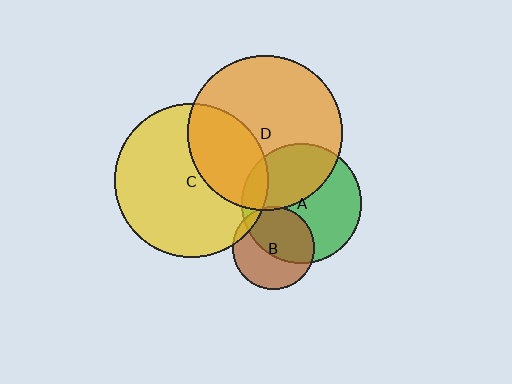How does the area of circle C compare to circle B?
Approximately 3.5 times.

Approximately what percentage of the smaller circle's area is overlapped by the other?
Approximately 5%.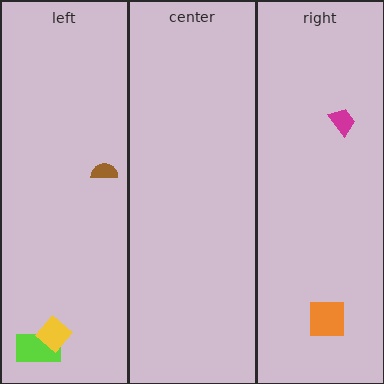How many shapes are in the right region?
2.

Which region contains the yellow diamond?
The left region.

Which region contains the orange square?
The right region.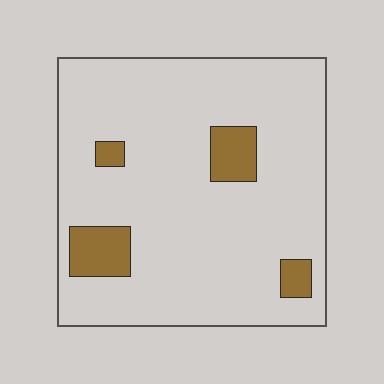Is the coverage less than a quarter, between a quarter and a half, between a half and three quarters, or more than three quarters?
Less than a quarter.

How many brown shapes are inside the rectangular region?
4.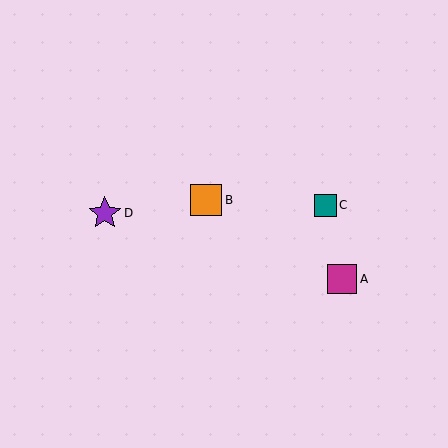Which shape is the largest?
The purple star (labeled D) is the largest.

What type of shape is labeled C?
Shape C is a teal square.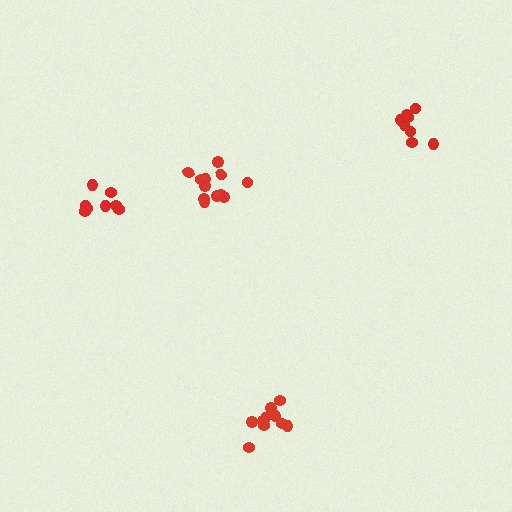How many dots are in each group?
Group 1: 12 dots, Group 2: 8 dots, Group 3: 8 dots, Group 4: 10 dots (38 total).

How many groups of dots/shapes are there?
There are 4 groups.